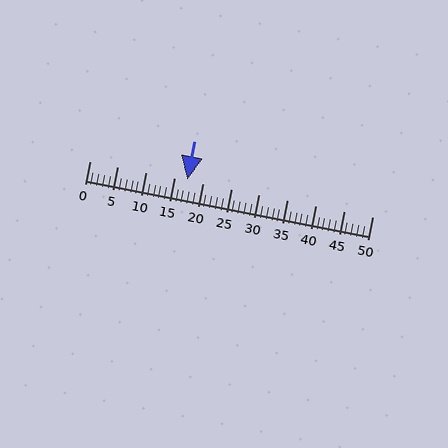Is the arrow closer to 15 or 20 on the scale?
The arrow is closer to 15.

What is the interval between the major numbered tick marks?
The major tick marks are spaced 5 units apart.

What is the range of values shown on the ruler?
The ruler shows values from 0 to 50.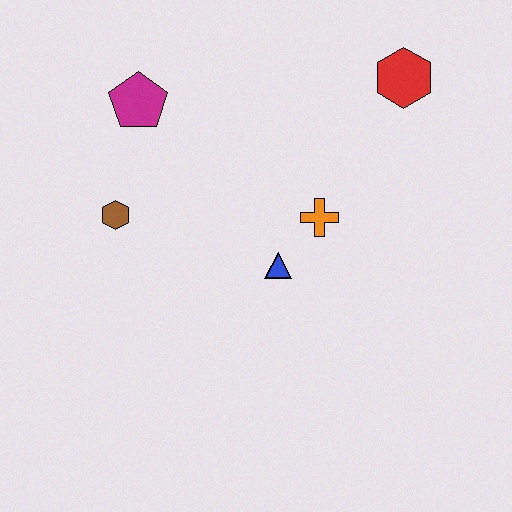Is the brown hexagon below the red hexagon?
Yes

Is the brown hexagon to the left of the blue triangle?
Yes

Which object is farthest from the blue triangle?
The red hexagon is farthest from the blue triangle.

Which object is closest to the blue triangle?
The orange cross is closest to the blue triangle.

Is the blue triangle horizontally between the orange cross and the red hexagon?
No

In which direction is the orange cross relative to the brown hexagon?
The orange cross is to the right of the brown hexagon.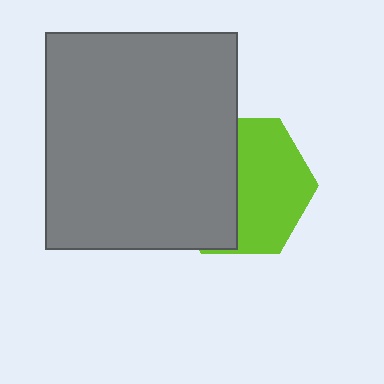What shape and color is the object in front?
The object in front is a gray rectangle.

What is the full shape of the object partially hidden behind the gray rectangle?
The partially hidden object is a lime hexagon.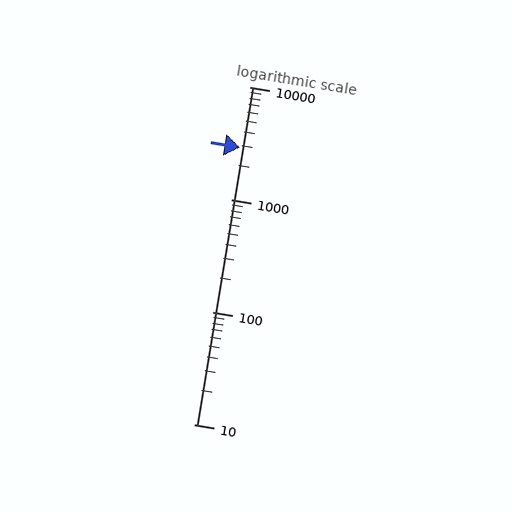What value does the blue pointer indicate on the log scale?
The pointer indicates approximately 2900.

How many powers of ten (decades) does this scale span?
The scale spans 3 decades, from 10 to 10000.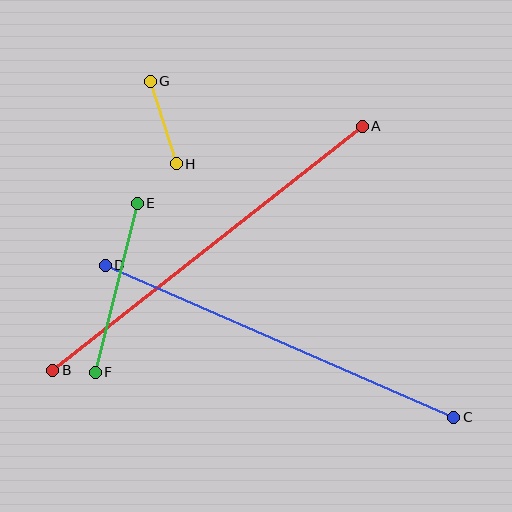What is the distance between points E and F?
The distance is approximately 174 pixels.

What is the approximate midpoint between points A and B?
The midpoint is at approximately (208, 248) pixels.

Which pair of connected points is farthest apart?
Points A and B are farthest apart.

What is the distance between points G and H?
The distance is approximately 87 pixels.